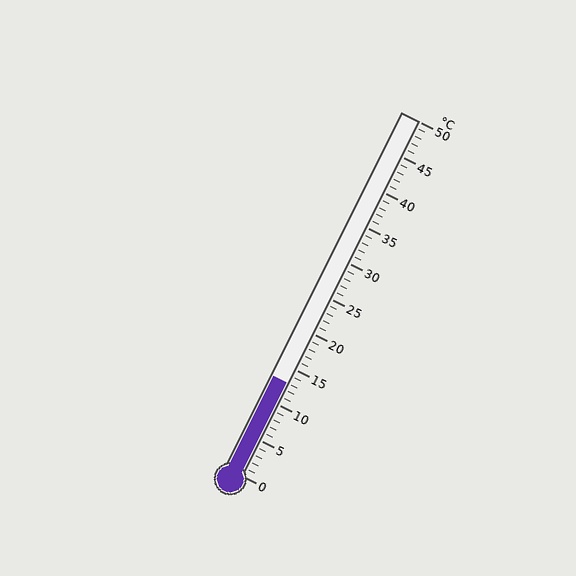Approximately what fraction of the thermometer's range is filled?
The thermometer is filled to approximately 25% of its range.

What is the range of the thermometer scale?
The thermometer scale ranges from 0°C to 50°C.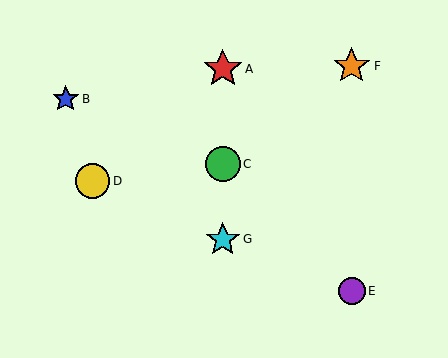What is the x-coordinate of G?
Object G is at x≈223.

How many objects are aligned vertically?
3 objects (A, C, G) are aligned vertically.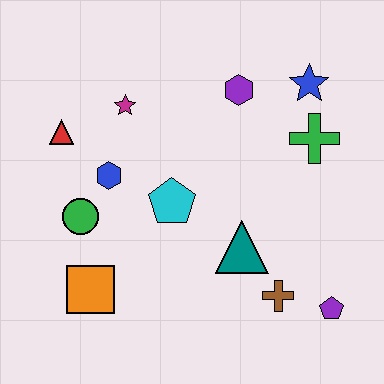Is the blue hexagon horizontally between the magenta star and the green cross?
No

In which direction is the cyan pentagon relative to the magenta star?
The cyan pentagon is below the magenta star.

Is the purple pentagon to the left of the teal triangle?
No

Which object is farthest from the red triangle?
The purple pentagon is farthest from the red triangle.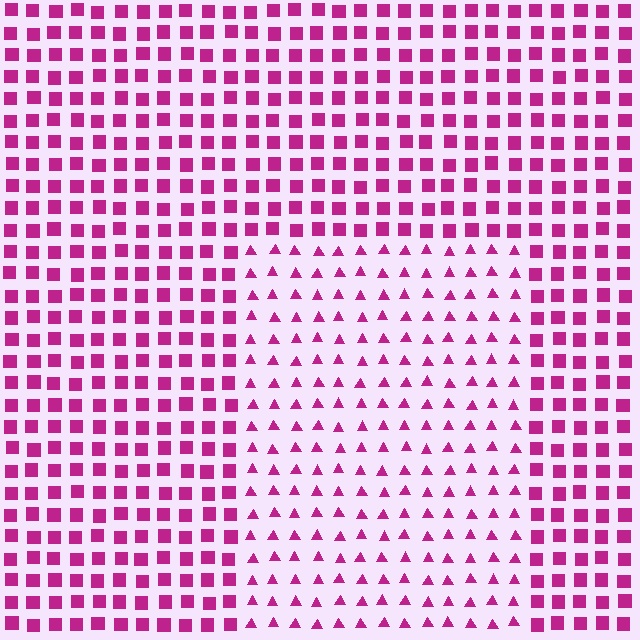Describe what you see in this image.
The image is filled with small magenta elements arranged in a uniform grid. A rectangle-shaped region contains triangles, while the surrounding area contains squares. The boundary is defined purely by the change in element shape.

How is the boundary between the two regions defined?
The boundary is defined by a change in element shape: triangles inside vs. squares outside. All elements share the same color and spacing.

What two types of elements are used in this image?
The image uses triangles inside the rectangle region and squares outside it.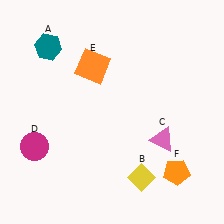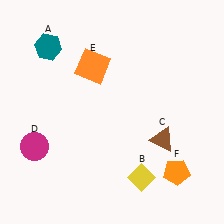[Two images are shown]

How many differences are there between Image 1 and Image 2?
There is 1 difference between the two images.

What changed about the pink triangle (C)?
In Image 1, C is pink. In Image 2, it changed to brown.